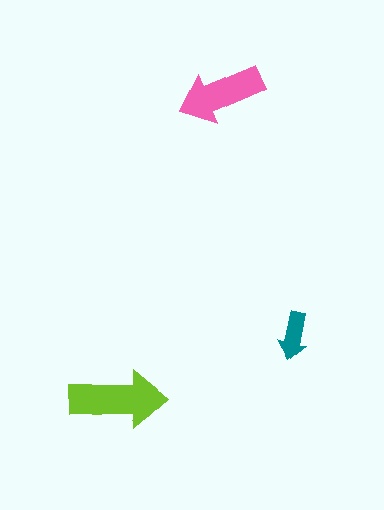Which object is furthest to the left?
The lime arrow is leftmost.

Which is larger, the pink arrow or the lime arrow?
The lime one.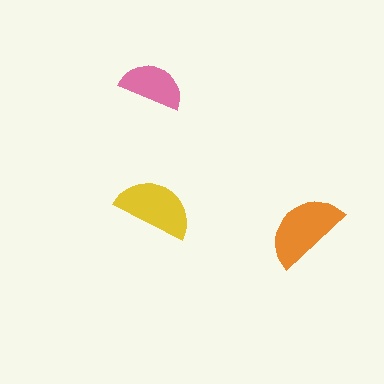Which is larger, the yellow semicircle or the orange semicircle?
The orange one.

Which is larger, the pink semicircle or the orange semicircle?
The orange one.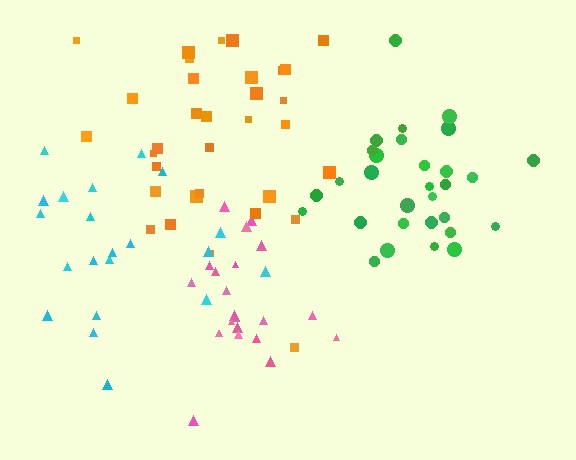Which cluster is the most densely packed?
Pink.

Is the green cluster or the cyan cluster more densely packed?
Green.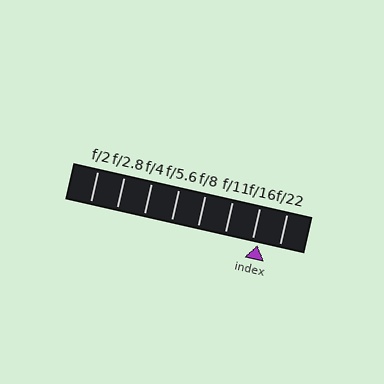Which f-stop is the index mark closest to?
The index mark is closest to f/16.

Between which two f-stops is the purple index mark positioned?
The index mark is between f/16 and f/22.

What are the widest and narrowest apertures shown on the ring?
The widest aperture shown is f/2 and the narrowest is f/22.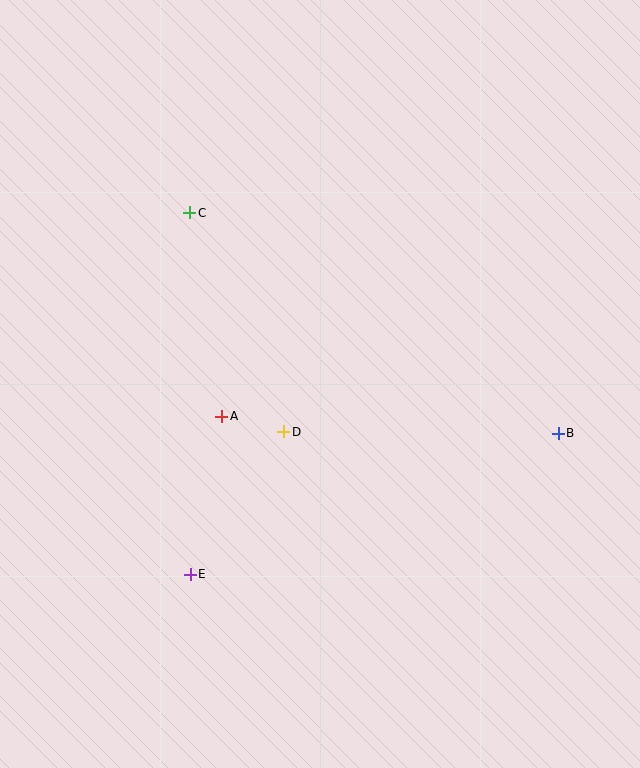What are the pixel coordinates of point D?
Point D is at (284, 432).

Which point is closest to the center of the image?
Point D at (284, 432) is closest to the center.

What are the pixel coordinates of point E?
Point E is at (190, 574).